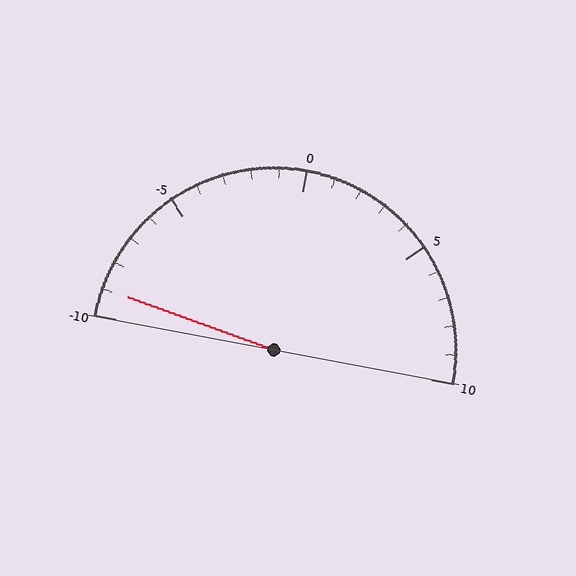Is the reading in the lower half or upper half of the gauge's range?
The reading is in the lower half of the range (-10 to 10).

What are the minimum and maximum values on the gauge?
The gauge ranges from -10 to 10.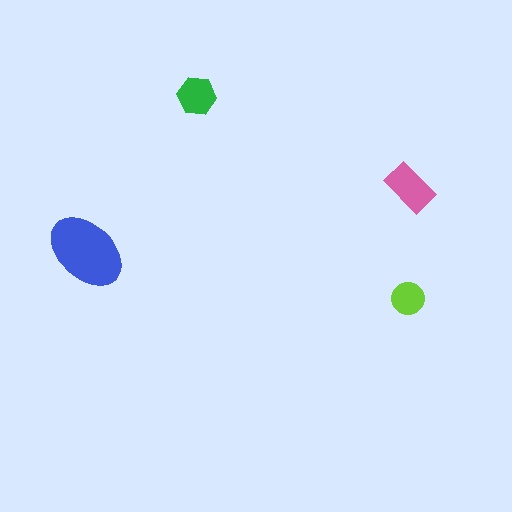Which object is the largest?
The blue ellipse.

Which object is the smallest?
The lime circle.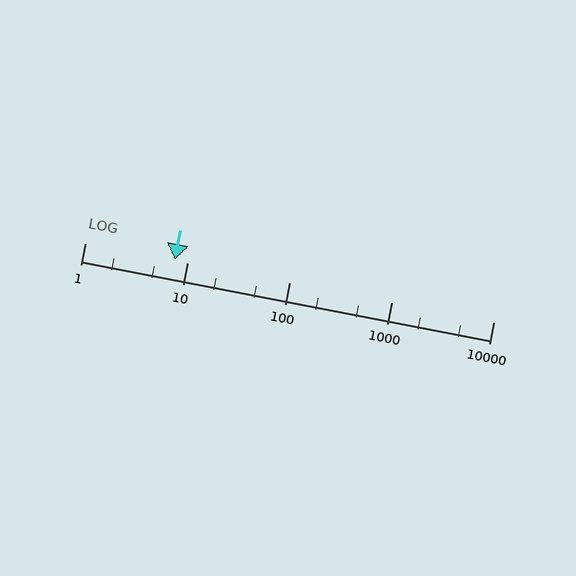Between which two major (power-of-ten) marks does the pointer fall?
The pointer is between 1 and 10.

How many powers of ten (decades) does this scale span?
The scale spans 4 decades, from 1 to 10000.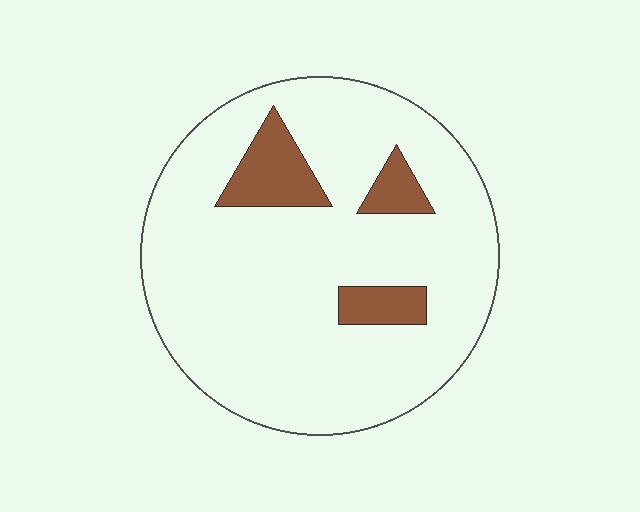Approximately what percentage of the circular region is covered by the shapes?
Approximately 10%.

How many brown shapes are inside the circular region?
3.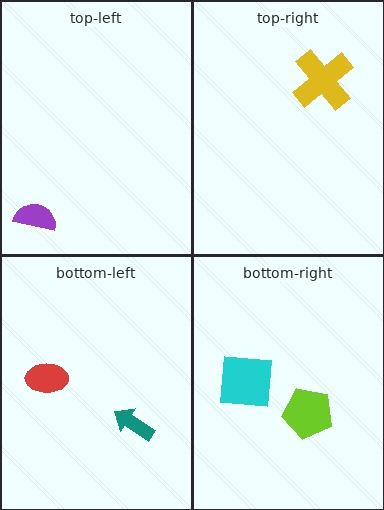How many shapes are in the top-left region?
1.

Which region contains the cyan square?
The bottom-right region.